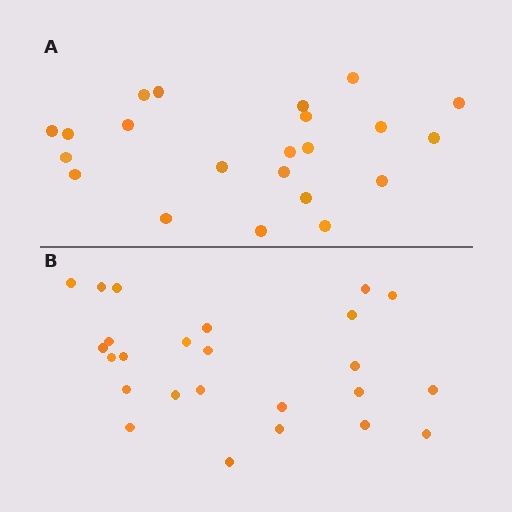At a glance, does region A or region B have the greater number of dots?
Region B (the bottom region) has more dots.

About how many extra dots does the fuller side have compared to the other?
Region B has just a few more — roughly 2 or 3 more dots than region A.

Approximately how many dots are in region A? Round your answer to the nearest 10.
About 20 dots. (The exact count is 22, which rounds to 20.)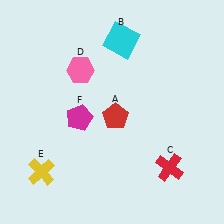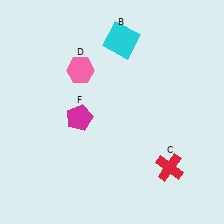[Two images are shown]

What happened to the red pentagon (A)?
The red pentagon (A) was removed in Image 2. It was in the bottom-right area of Image 1.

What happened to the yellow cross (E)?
The yellow cross (E) was removed in Image 2. It was in the bottom-left area of Image 1.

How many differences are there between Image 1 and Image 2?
There are 2 differences between the two images.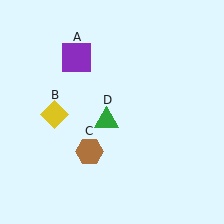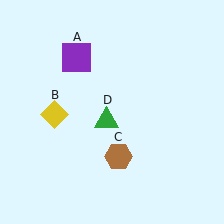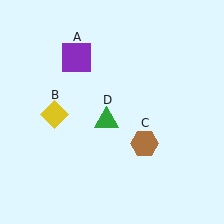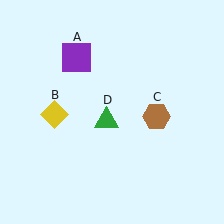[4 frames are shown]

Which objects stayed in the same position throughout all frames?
Purple square (object A) and yellow diamond (object B) and green triangle (object D) remained stationary.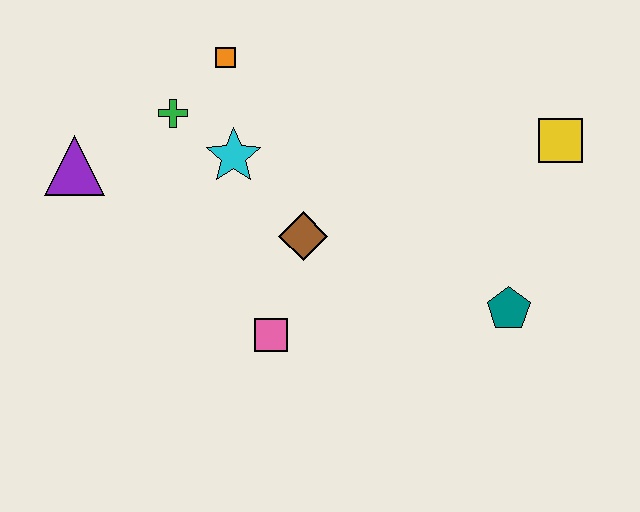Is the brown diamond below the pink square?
No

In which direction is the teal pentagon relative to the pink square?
The teal pentagon is to the right of the pink square.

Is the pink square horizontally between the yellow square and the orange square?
Yes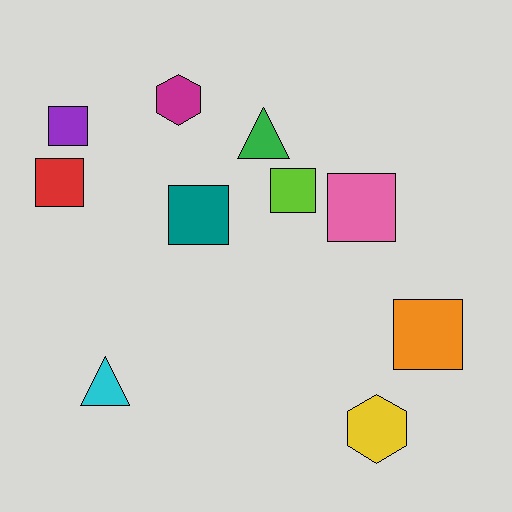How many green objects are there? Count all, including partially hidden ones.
There is 1 green object.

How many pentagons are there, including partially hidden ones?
There are no pentagons.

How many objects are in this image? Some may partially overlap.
There are 10 objects.